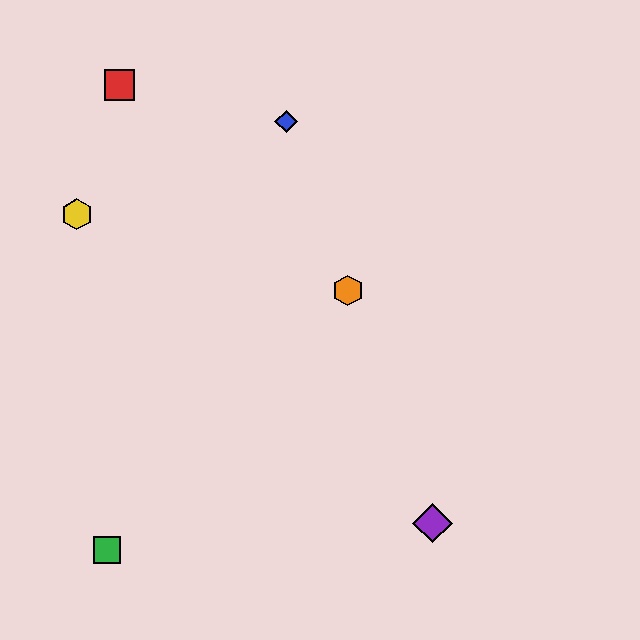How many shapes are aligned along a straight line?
3 shapes (the blue diamond, the purple diamond, the orange hexagon) are aligned along a straight line.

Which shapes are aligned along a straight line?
The blue diamond, the purple diamond, the orange hexagon are aligned along a straight line.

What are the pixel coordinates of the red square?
The red square is at (119, 85).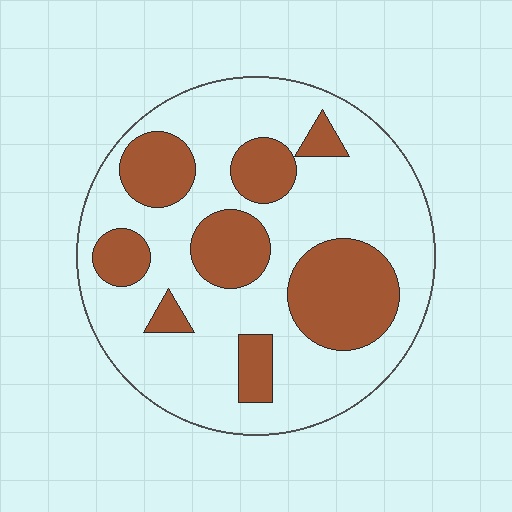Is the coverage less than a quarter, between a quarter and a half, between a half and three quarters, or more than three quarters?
Between a quarter and a half.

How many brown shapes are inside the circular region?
8.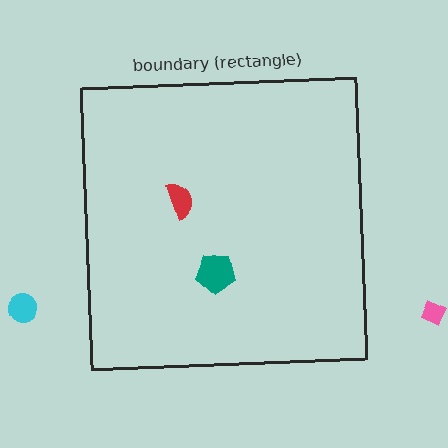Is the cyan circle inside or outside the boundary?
Outside.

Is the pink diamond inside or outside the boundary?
Outside.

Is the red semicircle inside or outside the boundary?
Inside.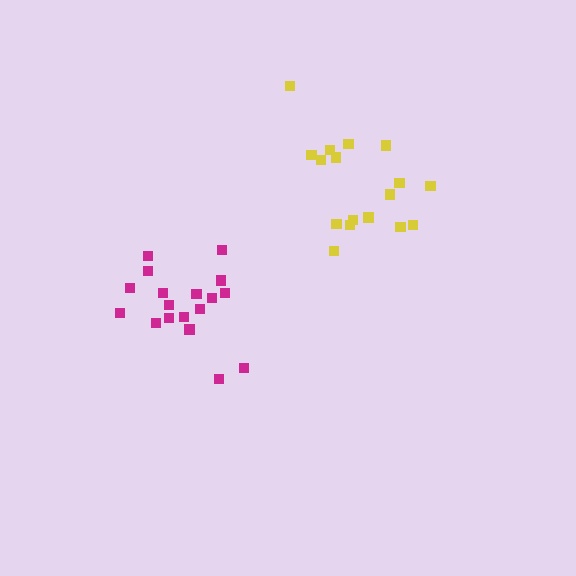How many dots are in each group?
Group 1: 18 dots, Group 2: 17 dots (35 total).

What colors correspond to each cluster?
The clusters are colored: magenta, yellow.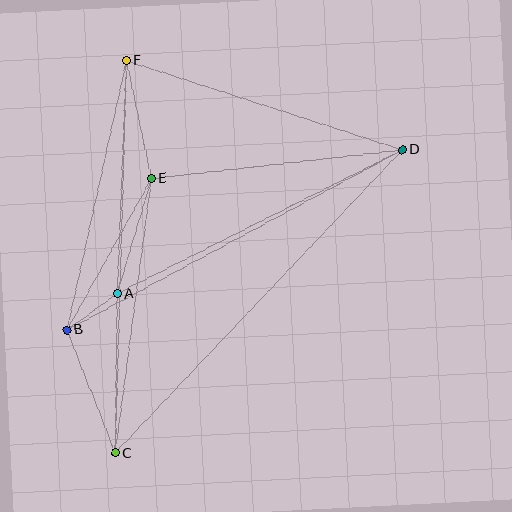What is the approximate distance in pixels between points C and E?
The distance between C and E is approximately 277 pixels.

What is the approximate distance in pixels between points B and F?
The distance between B and F is approximately 276 pixels.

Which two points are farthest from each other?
Points C and D are farthest from each other.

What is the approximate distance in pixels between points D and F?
The distance between D and F is approximately 290 pixels.